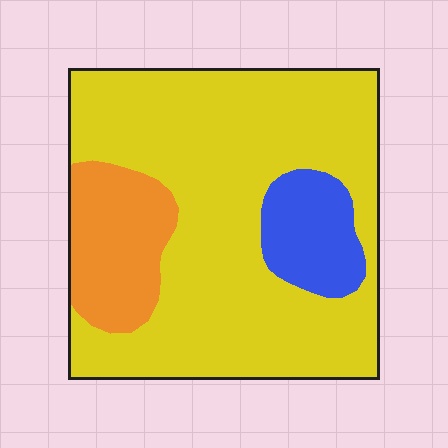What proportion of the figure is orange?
Orange covers about 15% of the figure.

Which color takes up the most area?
Yellow, at roughly 75%.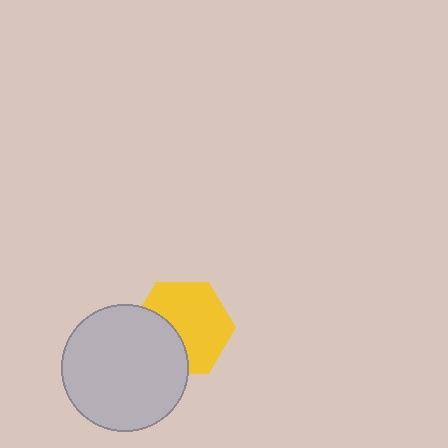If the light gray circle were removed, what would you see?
You would see the complete yellow hexagon.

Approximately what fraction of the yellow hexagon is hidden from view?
Roughly 34% of the yellow hexagon is hidden behind the light gray circle.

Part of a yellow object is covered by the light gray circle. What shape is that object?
It is a hexagon.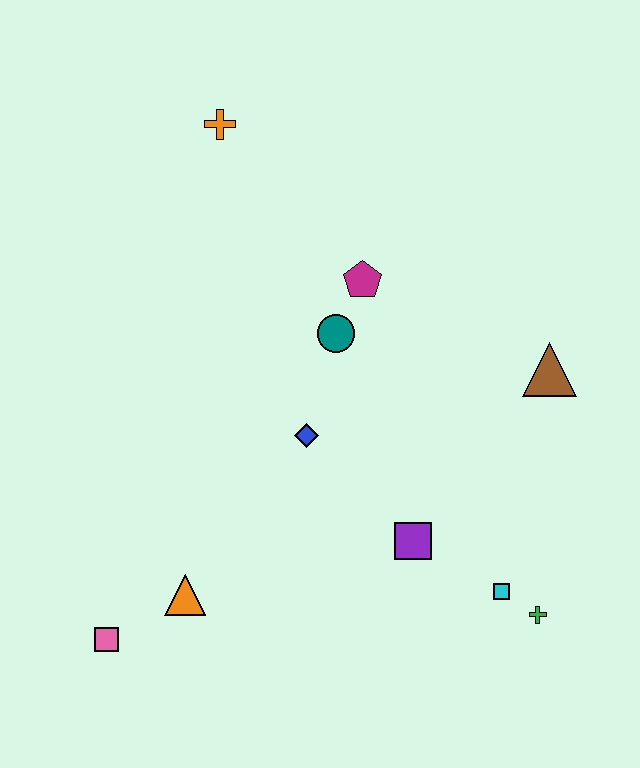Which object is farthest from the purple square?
The orange cross is farthest from the purple square.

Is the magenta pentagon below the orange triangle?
No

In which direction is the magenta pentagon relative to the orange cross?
The magenta pentagon is below the orange cross.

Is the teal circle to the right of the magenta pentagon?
No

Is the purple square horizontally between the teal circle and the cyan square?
Yes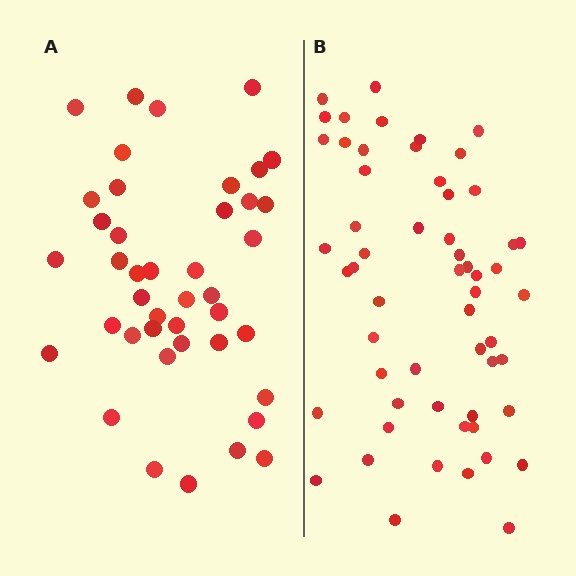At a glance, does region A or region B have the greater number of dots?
Region B (the right region) has more dots.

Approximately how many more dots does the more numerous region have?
Region B has approximately 15 more dots than region A.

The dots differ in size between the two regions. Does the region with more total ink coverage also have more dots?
No. Region A has more total ink coverage because its dots are larger, but region B actually contains more individual dots. Total area can be misleading — the number of items is what matters here.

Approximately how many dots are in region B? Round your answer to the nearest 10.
About 60 dots. (The exact count is 57, which rounds to 60.)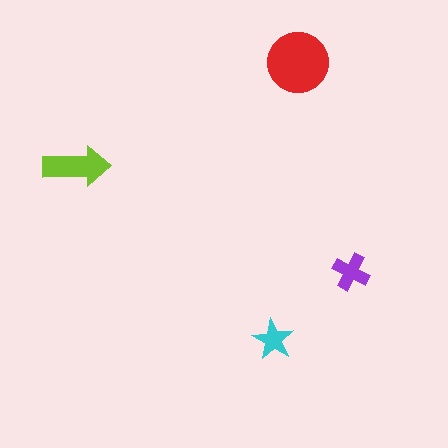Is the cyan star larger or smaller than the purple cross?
Smaller.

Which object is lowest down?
The cyan star is bottommost.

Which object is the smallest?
The cyan star.